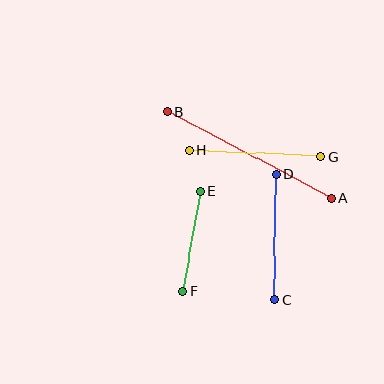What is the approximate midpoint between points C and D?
The midpoint is at approximately (275, 237) pixels.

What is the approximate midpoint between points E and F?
The midpoint is at approximately (191, 241) pixels.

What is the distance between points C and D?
The distance is approximately 125 pixels.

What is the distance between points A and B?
The distance is approximately 185 pixels.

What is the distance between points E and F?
The distance is approximately 101 pixels.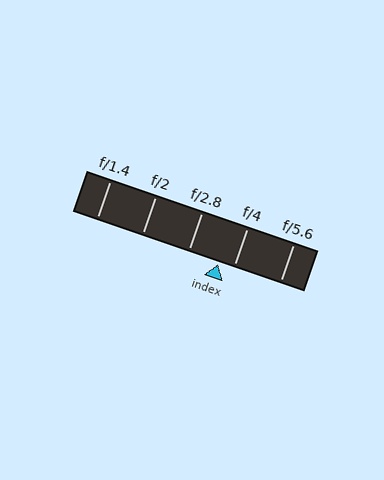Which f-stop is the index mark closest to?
The index mark is closest to f/4.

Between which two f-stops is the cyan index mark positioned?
The index mark is between f/2.8 and f/4.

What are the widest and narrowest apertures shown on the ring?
The widest aperture shown is f/1.4 and the narrowest is f/5.6.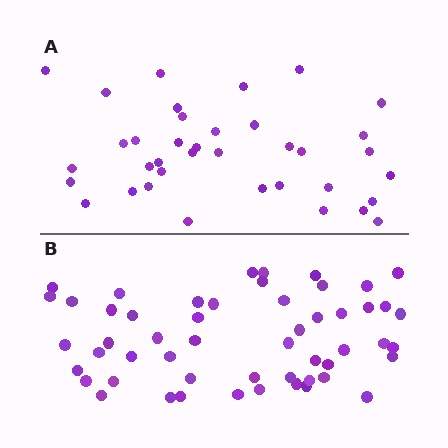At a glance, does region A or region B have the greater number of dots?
Region B (the bottom region) has more dots.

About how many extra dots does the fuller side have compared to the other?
Region B has approximately 15 more dots than region A.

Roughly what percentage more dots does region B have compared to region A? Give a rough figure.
About 45% more.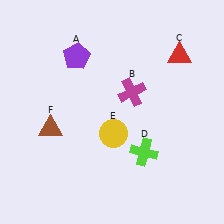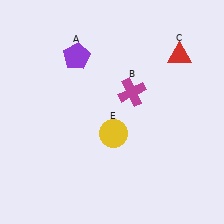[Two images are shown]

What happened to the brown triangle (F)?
The brown triangle (F) was removed in Image 2. It was in the bottom-left area of Image 1.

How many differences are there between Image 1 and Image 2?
There are 2 differences between the two images.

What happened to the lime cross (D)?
The lime cross (D) was removed in Image 2. It was in the bottom-right area of Image 1.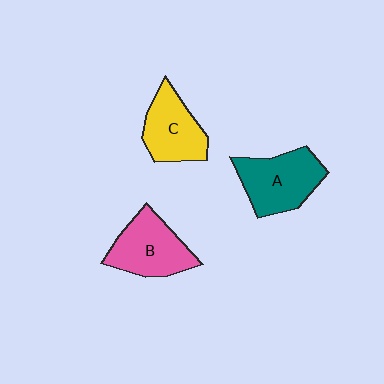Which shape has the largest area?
Shape A (teal).